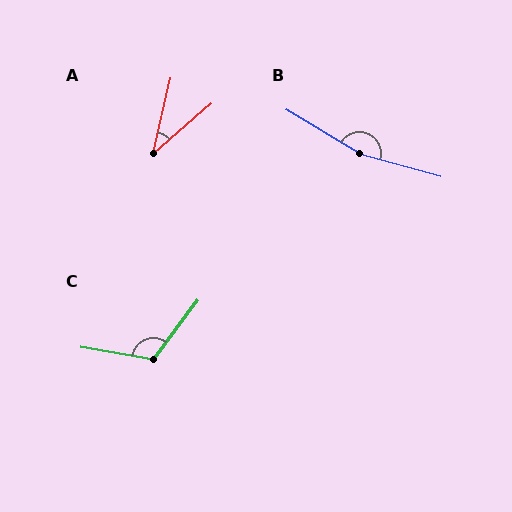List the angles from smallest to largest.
A (36°), C (117°), B (164°).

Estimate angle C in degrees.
Approximately 117 degrees.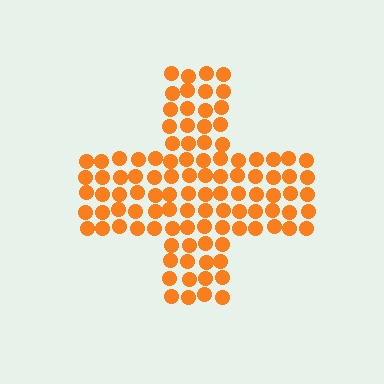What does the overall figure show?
The overall figure shows a cross.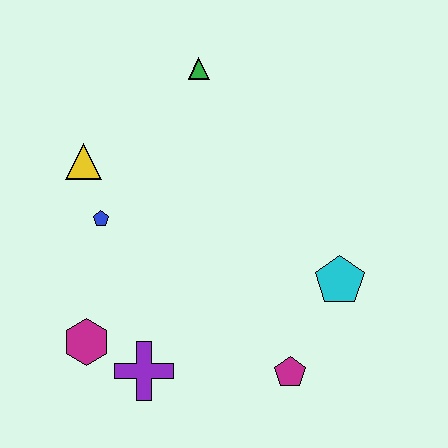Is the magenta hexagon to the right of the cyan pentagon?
No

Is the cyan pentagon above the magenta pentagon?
Yes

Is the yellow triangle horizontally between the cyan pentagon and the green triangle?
No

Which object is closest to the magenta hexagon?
The purple cross is closest to the magenta hexagon.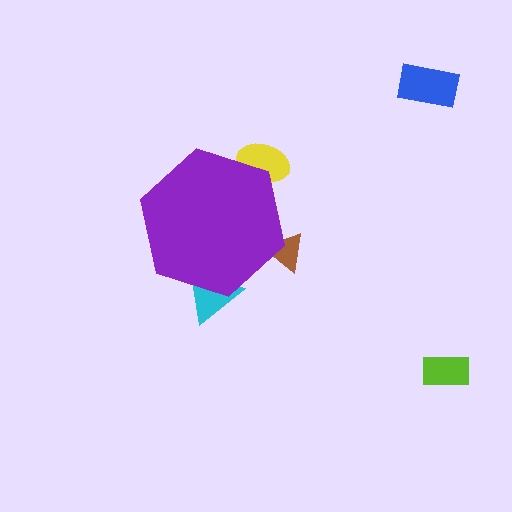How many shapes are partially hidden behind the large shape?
3 shapes are partially hidden.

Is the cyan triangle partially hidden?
Yes, the cyan triangle is partially hidden behind the purple hexagon.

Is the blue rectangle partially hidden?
No, the blue rectangle is fully visible.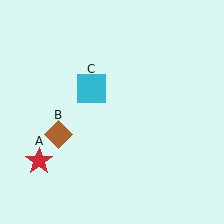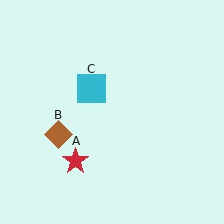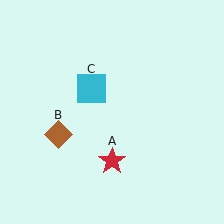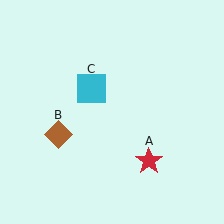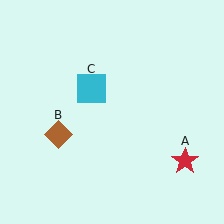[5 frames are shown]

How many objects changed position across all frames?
1 object changed position: red star (object A).